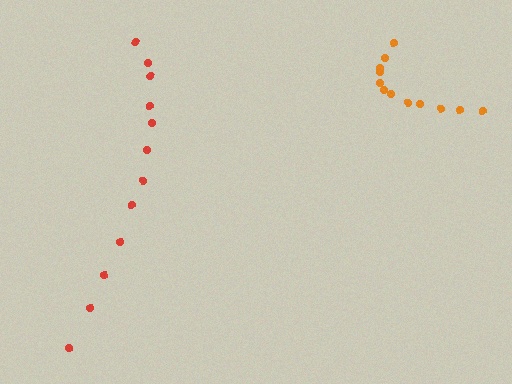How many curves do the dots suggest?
There are 2 distinct paths.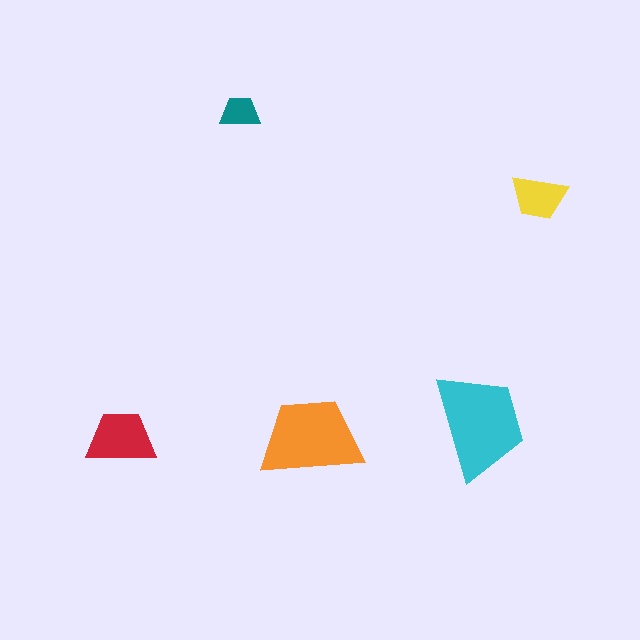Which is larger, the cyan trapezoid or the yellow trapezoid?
The cyan one.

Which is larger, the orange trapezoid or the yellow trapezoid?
The orange one.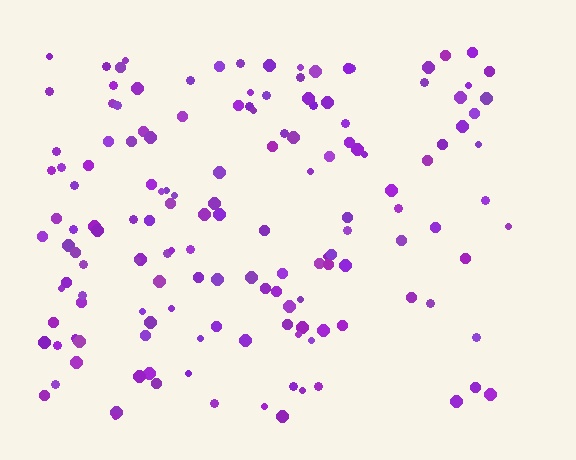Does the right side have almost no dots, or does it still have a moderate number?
Still a moderate number, just noticeably fewer than the left.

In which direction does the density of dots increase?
From right to left, with the left side densest.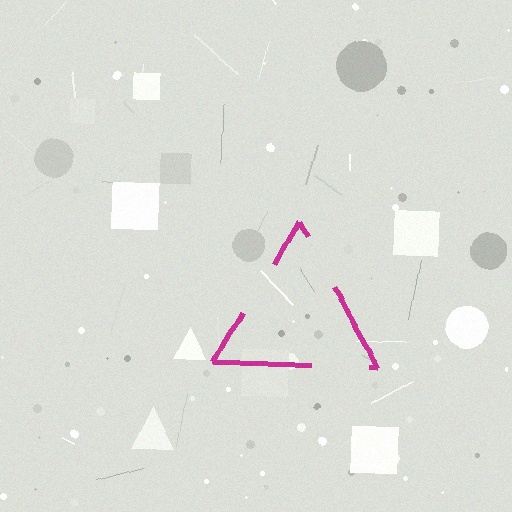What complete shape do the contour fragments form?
The contour fragments form a triangle.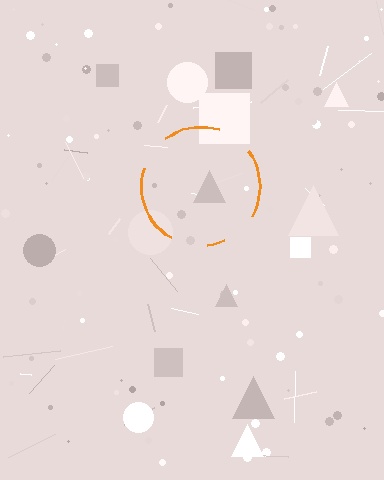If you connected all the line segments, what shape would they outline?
They would outline a circle.